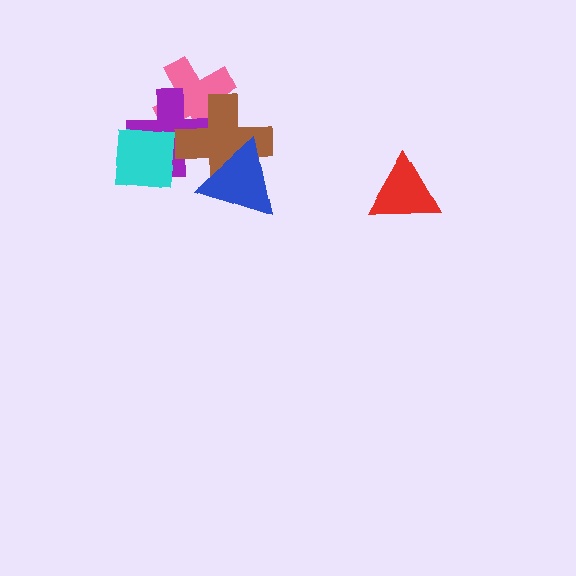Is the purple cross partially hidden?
Yes, it is partially covered by another shape.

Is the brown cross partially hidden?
Yes, it is partially covered by another shape.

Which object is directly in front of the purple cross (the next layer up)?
The cyan square is directly in front of the purple cross.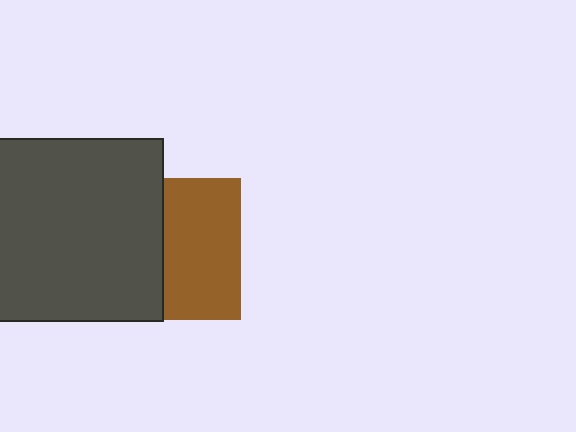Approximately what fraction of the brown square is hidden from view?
Roughly 45% of the brown square is hidden behind the dark gray square.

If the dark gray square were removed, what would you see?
You would see the complete brown square.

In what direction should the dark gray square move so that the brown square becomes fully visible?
The dark gray square should move left. That is the shortest direction to clear the overlap and leave the brown square fully visible.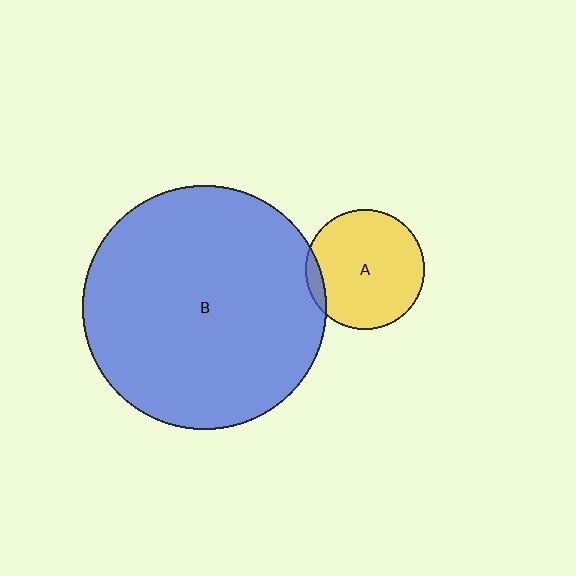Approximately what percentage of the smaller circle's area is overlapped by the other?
Approximately 5%.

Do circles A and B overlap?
Yes.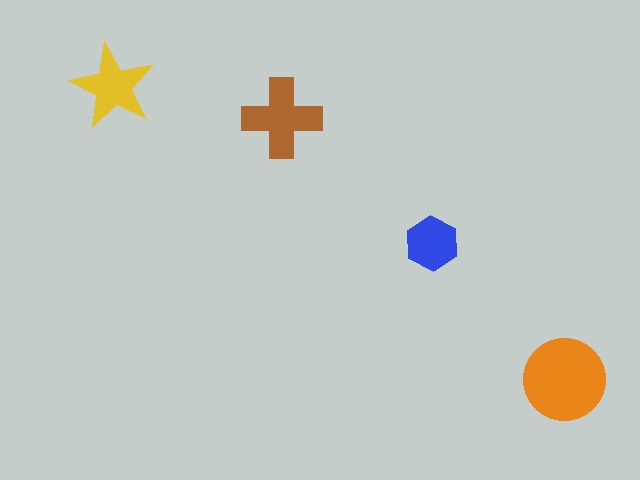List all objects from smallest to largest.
The blue hexagon, the yellow star, the brown cross, the orange circle.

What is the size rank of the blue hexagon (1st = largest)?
4th.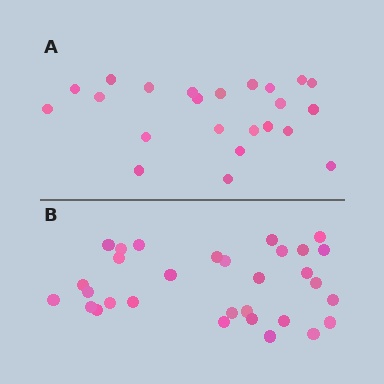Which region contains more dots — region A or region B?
Region B (the bottom region) has more dots.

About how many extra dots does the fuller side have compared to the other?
Region B has roughly 8 or so more dots than region A.